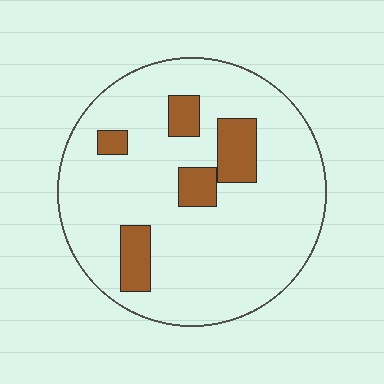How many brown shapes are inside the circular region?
5.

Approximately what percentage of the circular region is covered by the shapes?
Approximately 15%.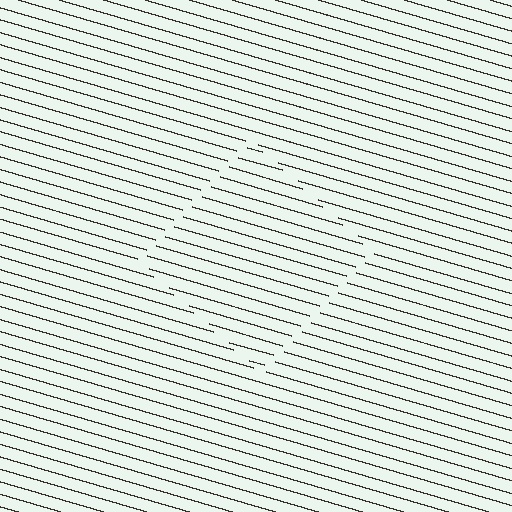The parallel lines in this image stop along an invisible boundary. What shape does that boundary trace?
An illusory square. The interior of the shape contains the same grating, shifted by half a period — the contour is defined by the phase discontinuity where line-ends from the inner and outer gratings abut.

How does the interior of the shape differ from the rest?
The interior of the shape contains the same grating, shifted by half a period — the contour is defined by the phase discontinuity where line-ends from the inner and outer gratings abut.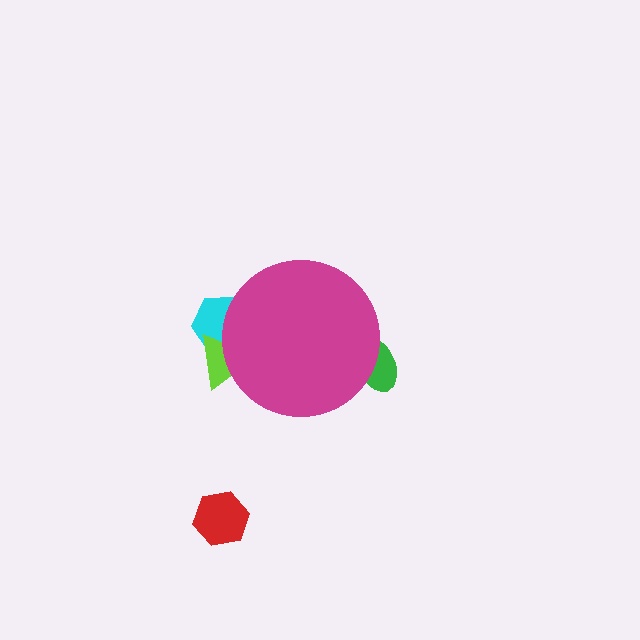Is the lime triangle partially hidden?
Yes, the lime triangle is partially hidden behind the magenta circle.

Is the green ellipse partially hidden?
Yes, the green ellipse is partially hidden behind the magenta circle.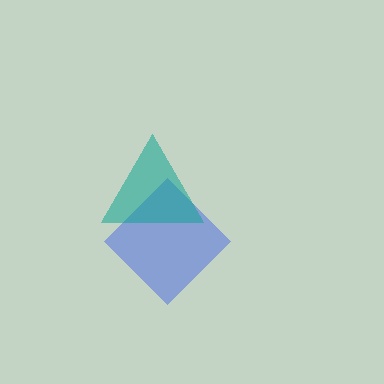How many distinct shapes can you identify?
There are 2 distinct shapes: a blue diamond, a teal triangle.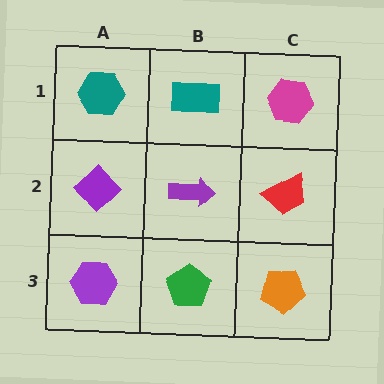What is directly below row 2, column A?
A purple hexagon.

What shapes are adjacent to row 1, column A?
A purple diamond (row 2, column A), a teal rectangle (row 1, column B).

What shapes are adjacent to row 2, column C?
A magenta hexagon (row 1, column C), an orange pentagon (row 3, column C), a purple arrow (row 2, column B).